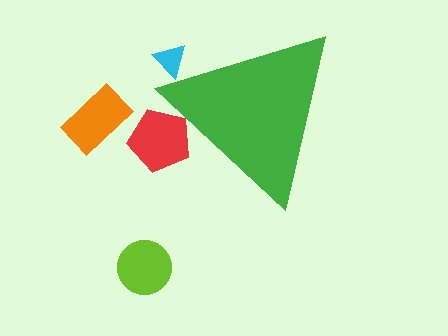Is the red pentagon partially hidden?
Yes, the red pentagon is partially hidden behind the green triangle.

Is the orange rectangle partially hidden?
No, the orange rectangle is fully visible.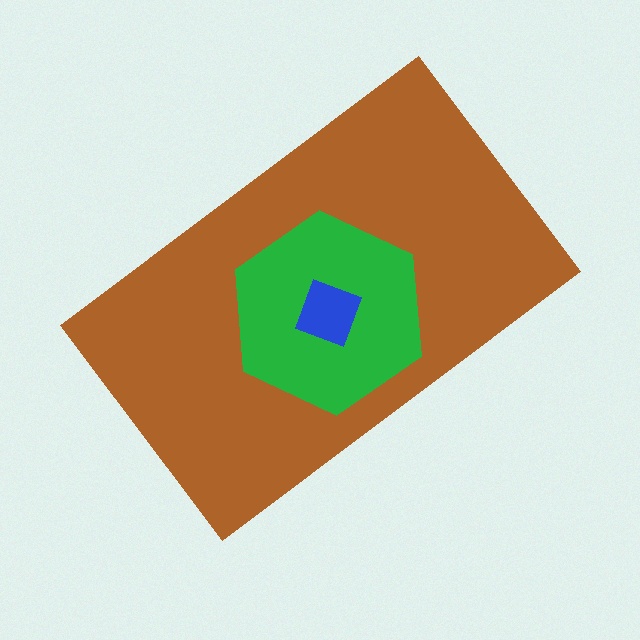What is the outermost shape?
The brown rectangle.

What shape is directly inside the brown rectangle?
The green hexagon.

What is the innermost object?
The blue square.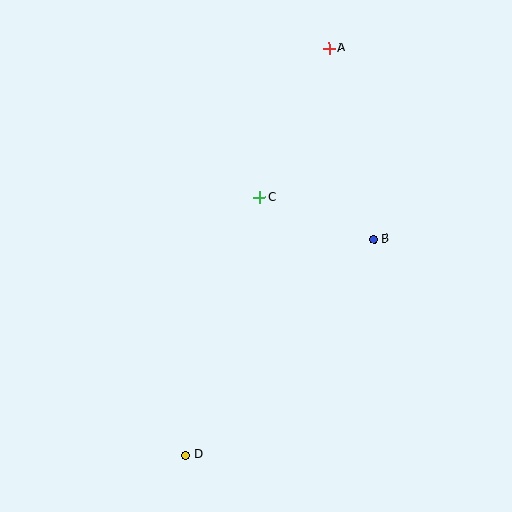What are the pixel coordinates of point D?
Point D is at (186, 455).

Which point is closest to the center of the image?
Point C at (260, 197) is closest to the center.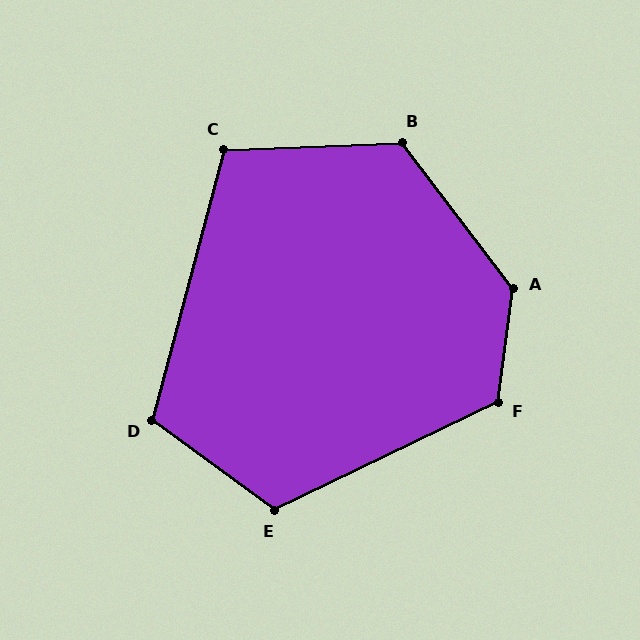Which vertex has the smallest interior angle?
C, at approximately 107 degrees.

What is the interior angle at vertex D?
Approximately 111 degrees (obtuse).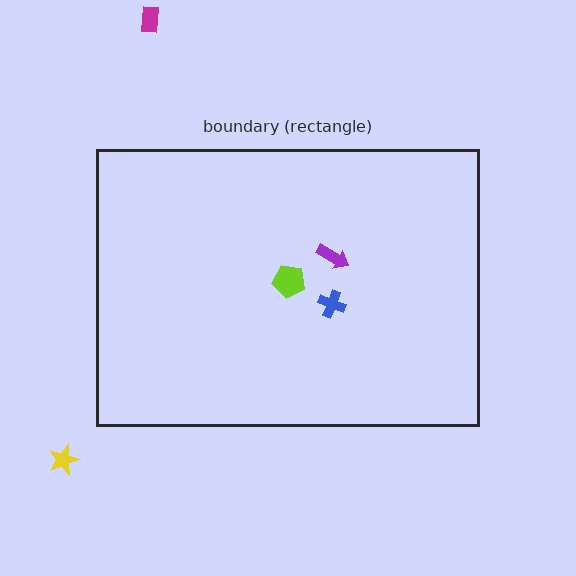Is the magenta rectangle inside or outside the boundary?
Outside.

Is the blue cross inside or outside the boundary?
Inside.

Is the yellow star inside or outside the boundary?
Outside.